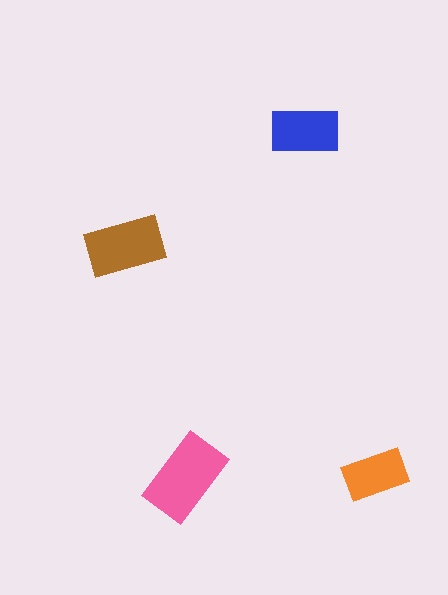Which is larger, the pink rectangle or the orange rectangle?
The pink one.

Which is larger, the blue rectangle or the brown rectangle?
The brown one.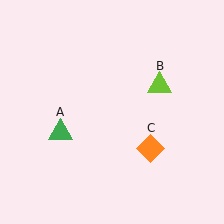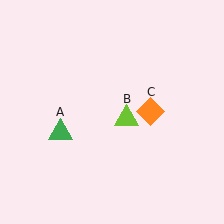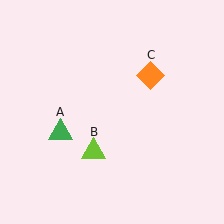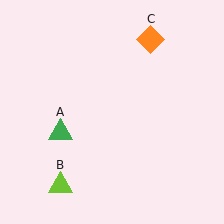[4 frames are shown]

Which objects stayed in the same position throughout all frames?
Green triangle (object A) remained stationary.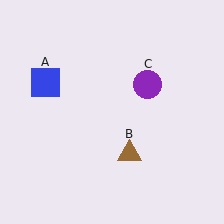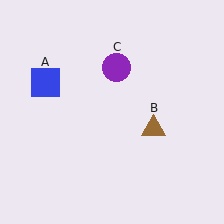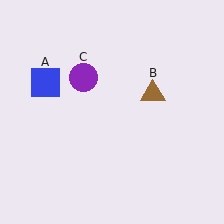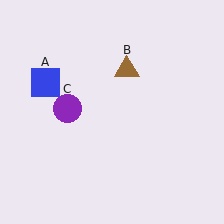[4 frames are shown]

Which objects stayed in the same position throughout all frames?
Blue square (object A) remained stationary.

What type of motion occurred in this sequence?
The brown triangle (object B), purple circle (object C) rotated counterclockwise around the center of the scene.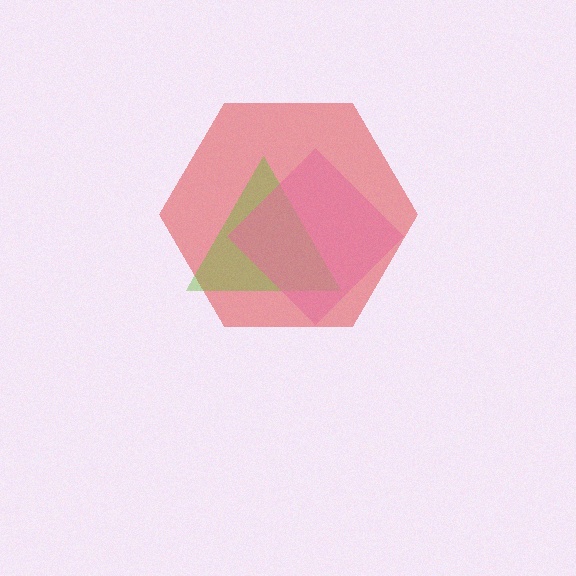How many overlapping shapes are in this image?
There are 3 overlapping shapes in the image.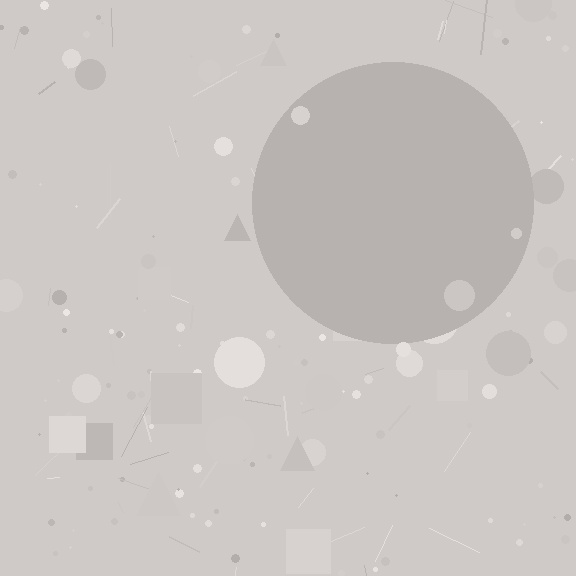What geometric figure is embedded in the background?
A circle is embedded in the background.